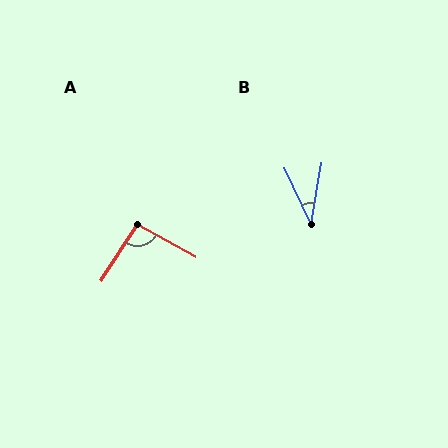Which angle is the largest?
A, at approximately 95 degrees.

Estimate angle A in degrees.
Approximately 95 degrees.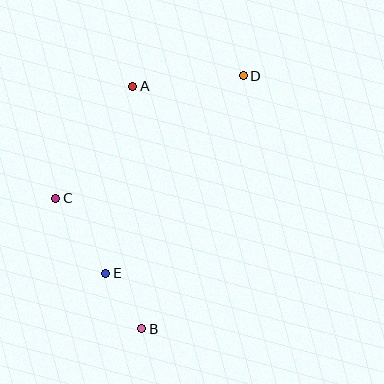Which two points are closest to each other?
Points B and E are closest to each other.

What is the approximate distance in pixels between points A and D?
The distance between A and D is approximately 111 pixels.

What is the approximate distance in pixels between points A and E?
The distance between A and E is approximately 189 pixels.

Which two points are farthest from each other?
Points B and D are farthest from each other.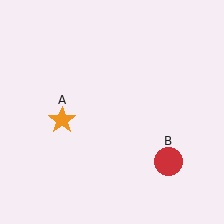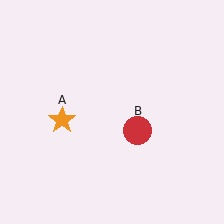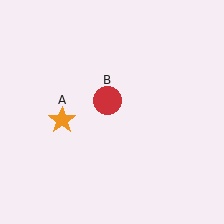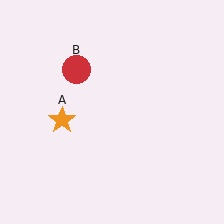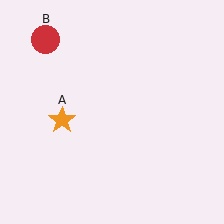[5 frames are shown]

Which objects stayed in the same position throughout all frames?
Orange star (object A) remained stationary.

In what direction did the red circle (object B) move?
The red circle (object B) moved up and to the left.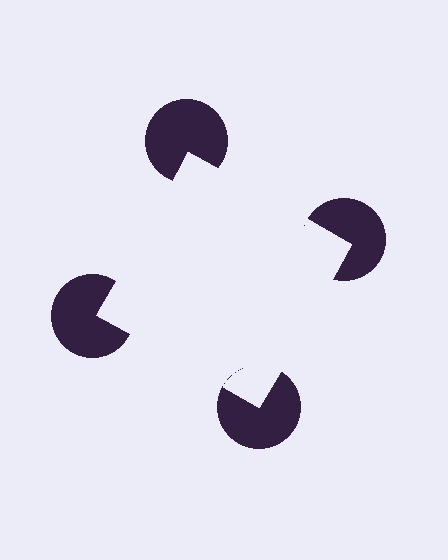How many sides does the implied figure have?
4 sides.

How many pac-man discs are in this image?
There are 4 — one at each vertex of the illusory square.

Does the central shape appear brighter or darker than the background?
It typically appears slightly brighter than the background, even though no actual brightness change is drawn.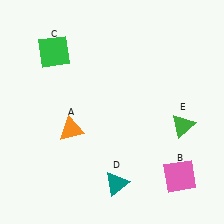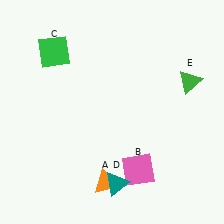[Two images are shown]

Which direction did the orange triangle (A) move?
The orange triangle (A) moved down.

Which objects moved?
The objects that moved are: the orange triangle (A), the pink square (B), the green triangle (E).